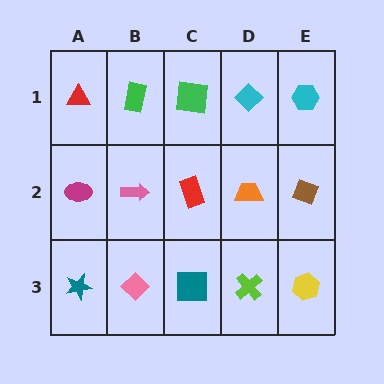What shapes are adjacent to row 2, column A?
A red triangle (row 1, column A), a teal star (row 3, column A), a pink arrow (row 2, column B).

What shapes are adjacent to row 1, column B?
A pink arrow (row 2, column B), a red triangle (row 1, column A), a green square (row 1, column C).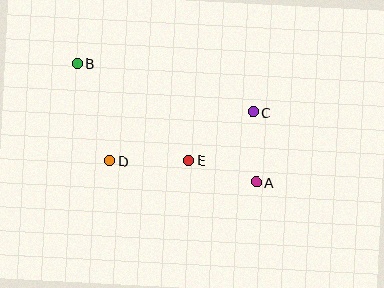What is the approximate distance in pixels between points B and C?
The distance between B and C is approximately 182 pixels.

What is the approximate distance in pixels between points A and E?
The distance between A and E is approximately 71 pixels.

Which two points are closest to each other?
Points A and C are closest to each other.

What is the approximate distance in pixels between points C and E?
The distance between C and E is approximately 80 pixels.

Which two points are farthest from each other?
Points A and B are farthest from each other.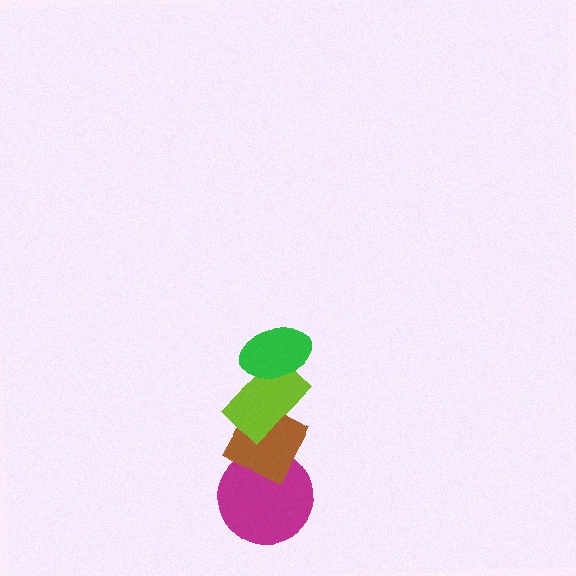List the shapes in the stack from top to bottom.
From top to bottom: the green ellipse, the lime rectangle, the brown diamond, the magenta circle.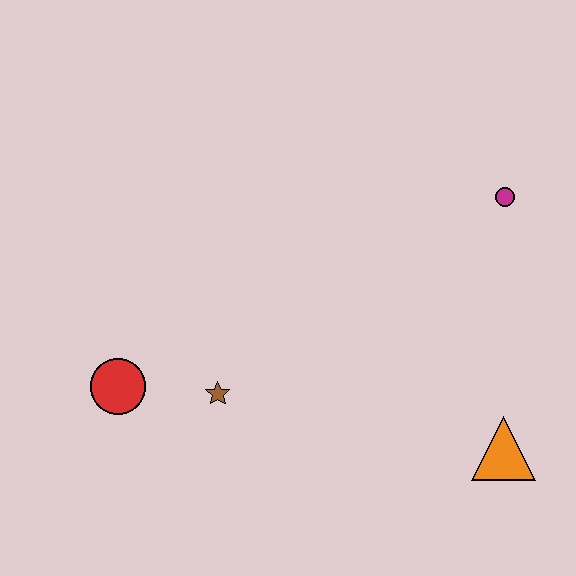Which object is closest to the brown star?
The red circle is closest to the brown star.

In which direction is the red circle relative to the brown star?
The red circle is to the left of the brown star.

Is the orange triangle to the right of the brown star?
Yes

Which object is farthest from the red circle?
The magenta circle is farthest from the red circle.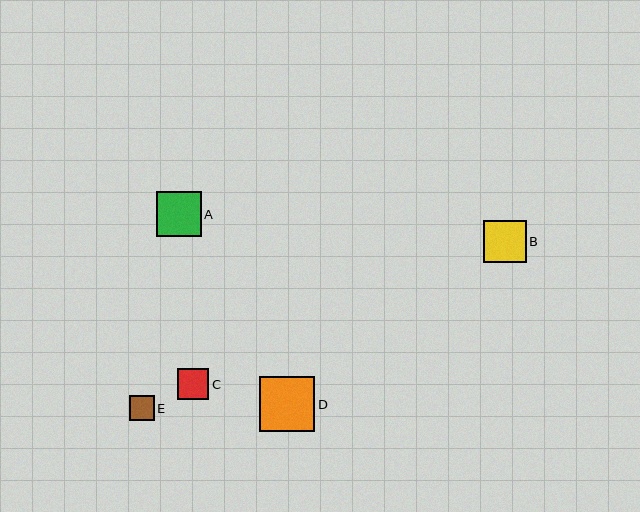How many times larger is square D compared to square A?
Square D is approximately 1.2 times the size of square A.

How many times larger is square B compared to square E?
Square B is approximately 1.7 times the size of square E.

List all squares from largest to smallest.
From largest to smallest: D, A, B, C, E.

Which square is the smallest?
Square E is the smallest with a size of approximately 25 pixels.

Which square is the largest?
Square D is the largest with a size of approximately 55 pixels.